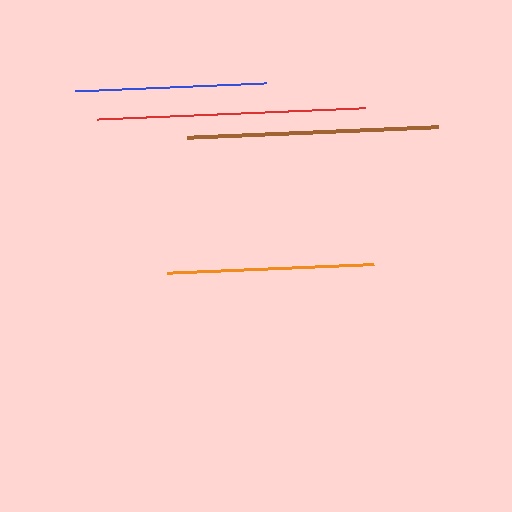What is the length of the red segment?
The red segment is approximately 268 pixels long.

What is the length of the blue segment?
The blue segment is approximately 191 pixels long.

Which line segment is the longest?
The red line is the longest at approximately 268 pixels.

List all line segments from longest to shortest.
From longest to shortest: red, brown, orange, blue.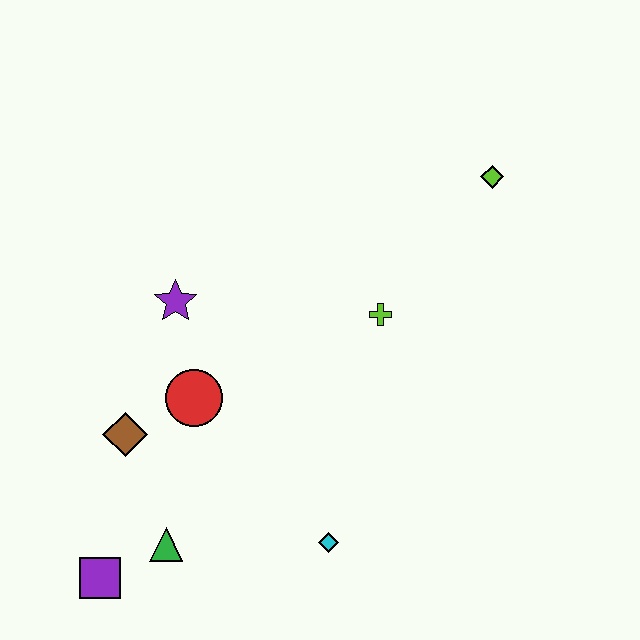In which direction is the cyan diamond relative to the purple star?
The cyan diamond is below the purple star.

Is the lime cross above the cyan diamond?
Yes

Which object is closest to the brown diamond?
The red circle is closest to the brown diamond.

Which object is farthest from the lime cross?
The purple square is farthest from the lime cross.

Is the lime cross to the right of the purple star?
Yes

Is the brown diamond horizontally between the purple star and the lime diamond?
No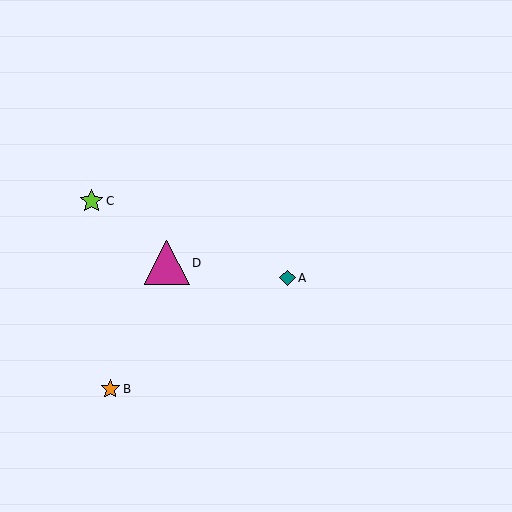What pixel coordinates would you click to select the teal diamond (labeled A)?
Click at (287, 278) to select the teal diamond A.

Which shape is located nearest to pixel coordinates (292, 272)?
The teal diamond (labeled A) at (287, 278) is nearest to that location.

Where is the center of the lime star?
The center of the lime star is at (92, 201).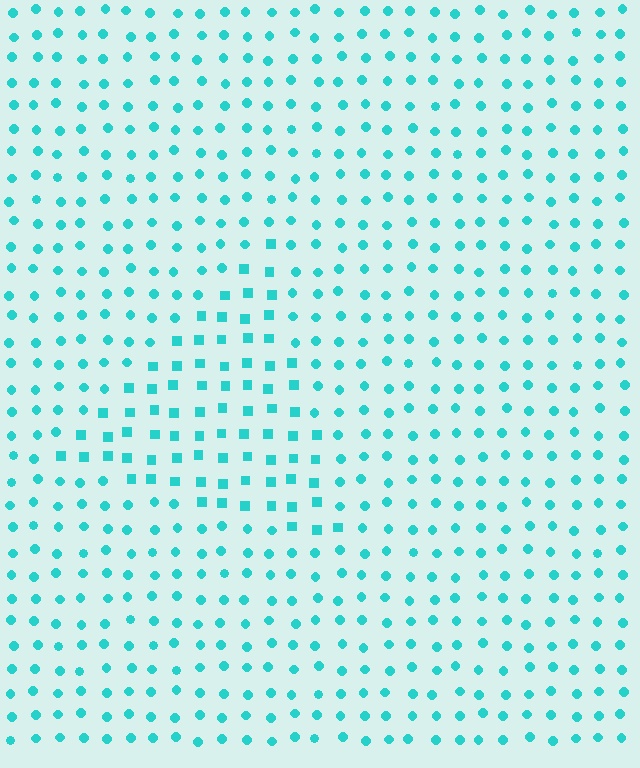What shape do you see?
I see a triangle.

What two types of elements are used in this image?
The image uses squares inside the triangle region and circles outside it.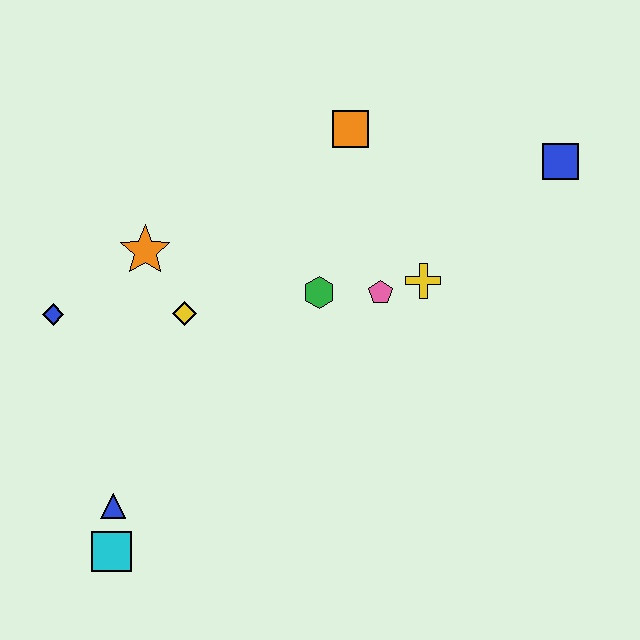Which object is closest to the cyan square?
The blue triangle is closest to the cyan square.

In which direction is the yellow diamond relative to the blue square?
The yellow diamond is to the left of the blue square.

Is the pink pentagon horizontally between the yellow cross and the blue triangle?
Yes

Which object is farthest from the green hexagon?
The cyan square is farthest from the green hexagon.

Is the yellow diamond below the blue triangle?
No